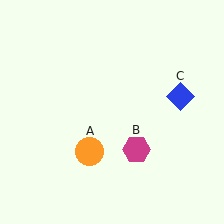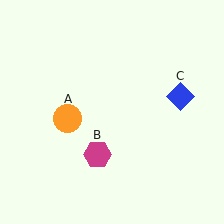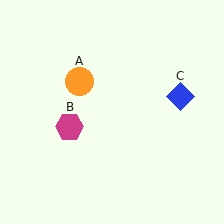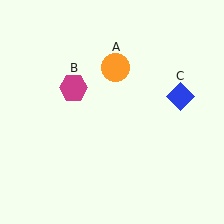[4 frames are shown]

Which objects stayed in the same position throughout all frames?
Blue diamond (object C) remained stationary.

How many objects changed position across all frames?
2 objects changed position: orange circle (object A), magenta hexagon (object B).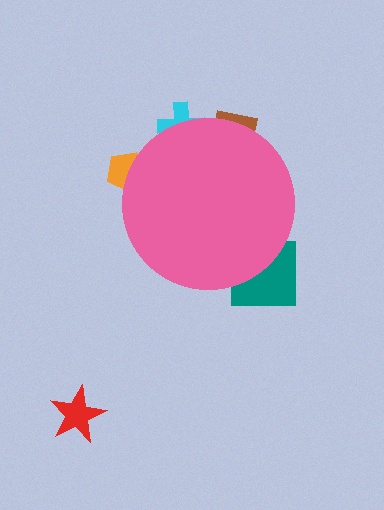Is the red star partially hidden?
No, the red star is fully visible.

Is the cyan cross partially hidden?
Yes, the cyan cross is partially hidden behind the pink circle.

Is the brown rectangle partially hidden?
Yes, the brown rectangle is partially hidden behind the pink circle.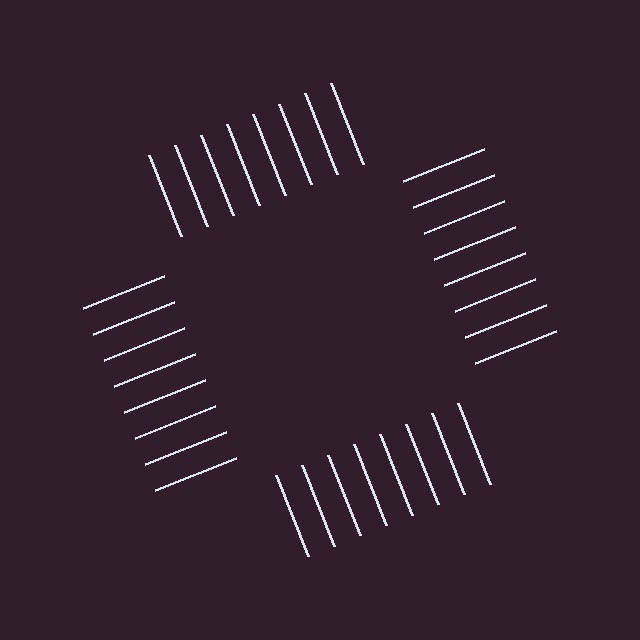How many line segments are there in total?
32 — 8 along each of the 4 edges.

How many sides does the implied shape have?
4 sides — the line-ends trace a square.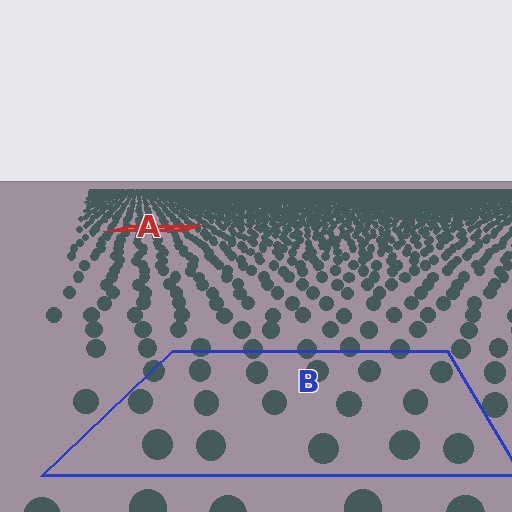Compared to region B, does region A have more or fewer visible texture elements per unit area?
Region A has more texture elements per unit area — they are packed more densely because it is farther away.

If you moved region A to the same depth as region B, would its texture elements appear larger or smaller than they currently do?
They would appear larger. At a closer depth, the same texture elements are projected at a bigger on-screen size.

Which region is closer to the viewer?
Region B is closer. The texture elements there are larger and more spread out.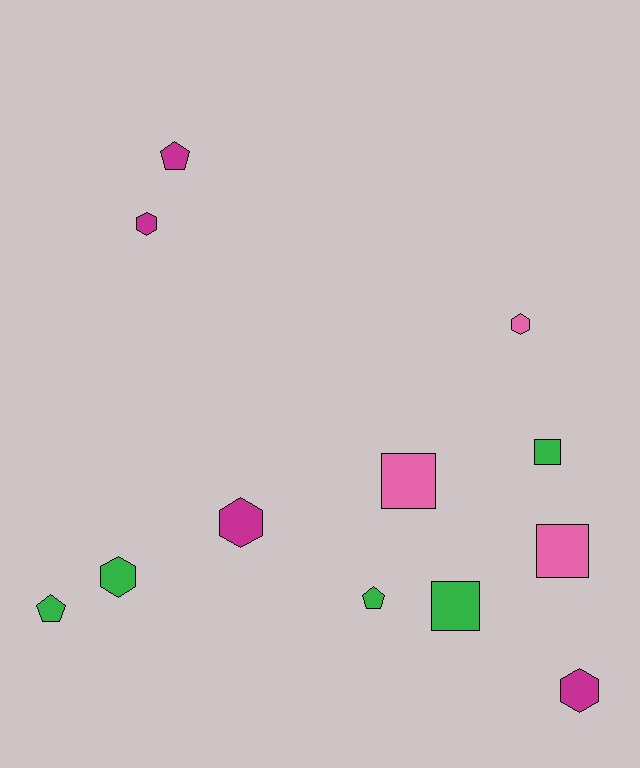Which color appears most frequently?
Green, with 5 objects.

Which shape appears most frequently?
Hexagon, with 5 objects.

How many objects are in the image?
There are 12 objects.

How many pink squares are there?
There are 2 pink squares.